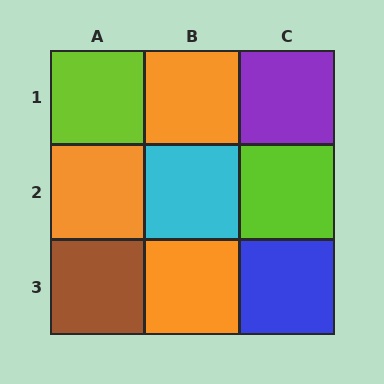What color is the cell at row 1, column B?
Orange.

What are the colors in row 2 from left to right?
Orange, cyan, lime.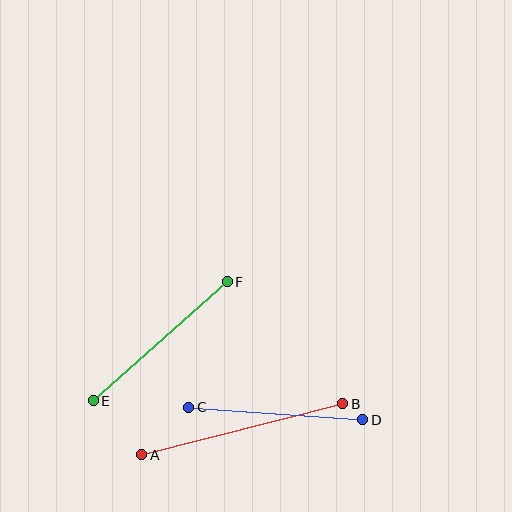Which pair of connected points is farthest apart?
Points A and B are farthest apart.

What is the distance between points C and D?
The distance is approximately 174 pixels.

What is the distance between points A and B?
The distance is approximately 208 pixels.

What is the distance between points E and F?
The distance is approximately 179 pixels.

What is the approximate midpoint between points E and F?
The midpoint is at approximately (160, 341) pixels.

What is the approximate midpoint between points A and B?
The midpoint is at approximately (242, 429) pixels.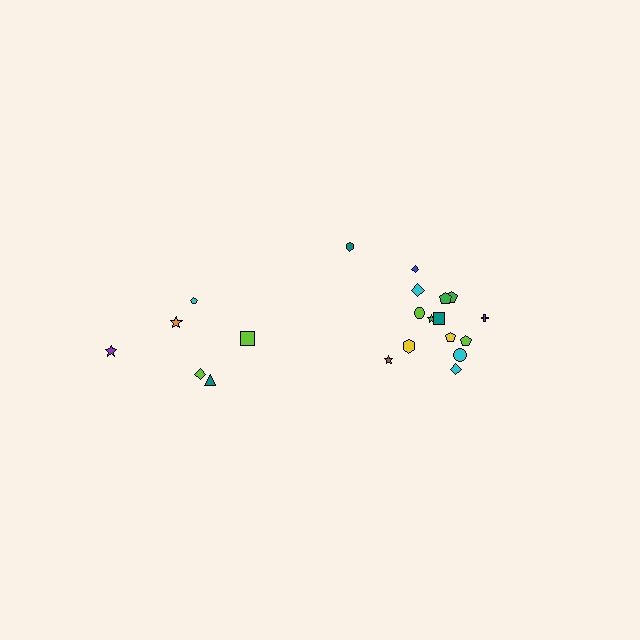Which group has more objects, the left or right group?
The right group.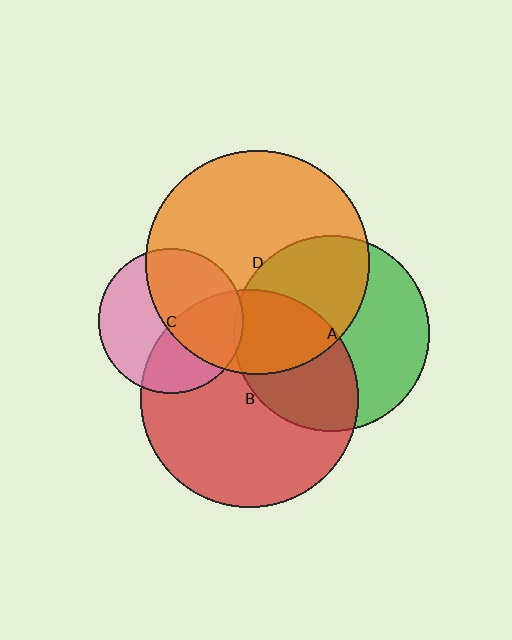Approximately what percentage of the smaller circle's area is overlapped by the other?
Approximately 50%.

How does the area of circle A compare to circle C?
Approximately 1.8 times.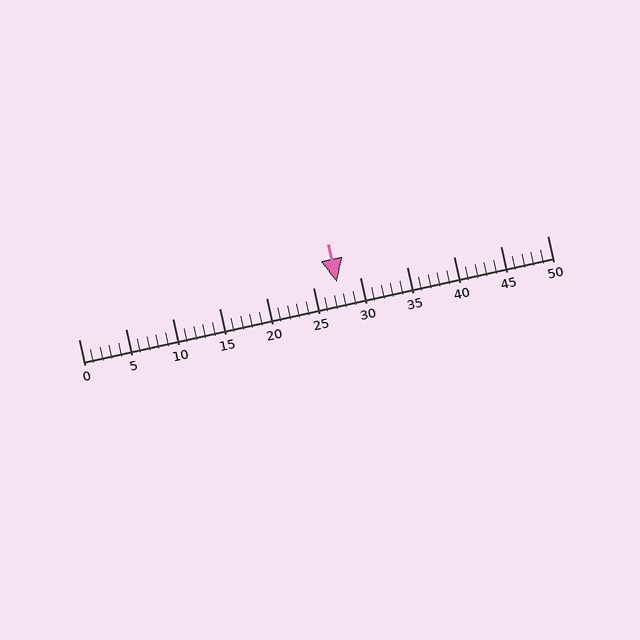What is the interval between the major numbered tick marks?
The major tick marks are spaced 5 units apart.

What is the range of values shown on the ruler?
The ruler shows values from 0 to 50.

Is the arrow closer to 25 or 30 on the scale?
The arrow is closer to 30.